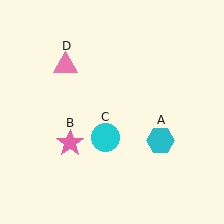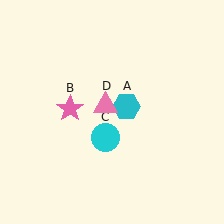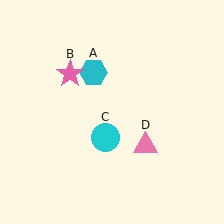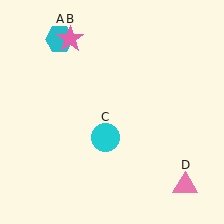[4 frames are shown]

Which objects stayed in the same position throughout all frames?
Cyan circle (object C) remained stationary.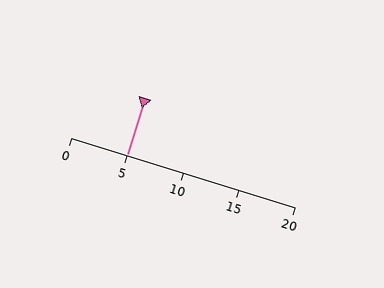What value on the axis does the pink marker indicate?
The marker indicates approximately 5.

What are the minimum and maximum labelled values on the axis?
The axis runs from 0 to 20.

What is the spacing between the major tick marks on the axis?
The major ticks are spaced 5 apart.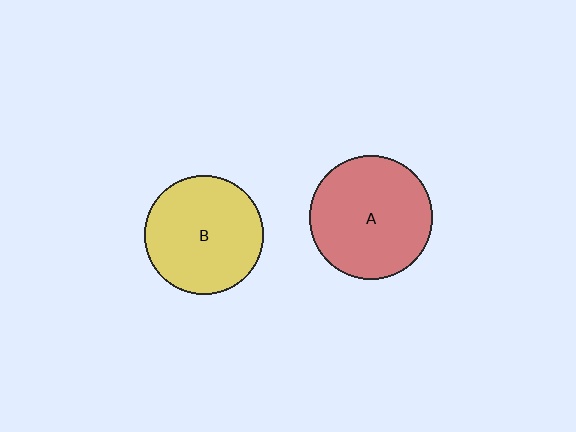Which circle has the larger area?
Circle A (red).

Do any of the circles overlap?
No, none of the circles overlap.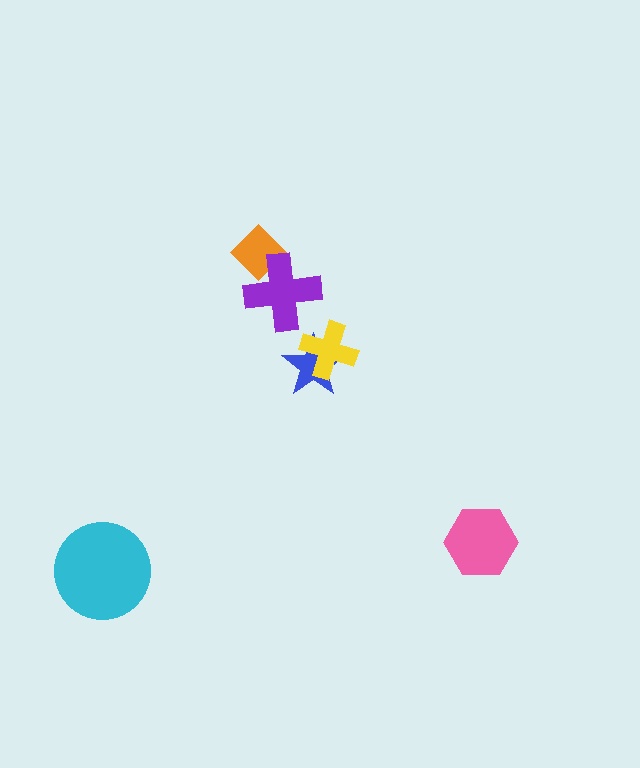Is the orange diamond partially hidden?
Yes, it is partially covered by another shape.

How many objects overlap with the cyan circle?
0 objects overlap with the cyan circle.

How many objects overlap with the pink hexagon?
0 objects overlap with the pink hexagon.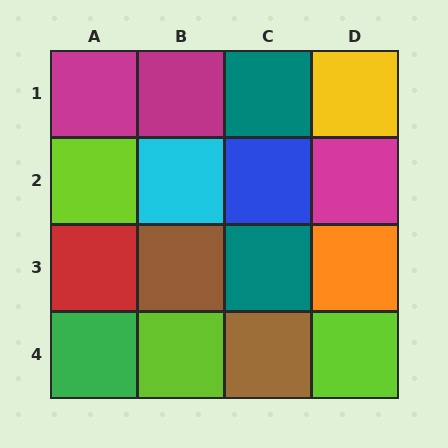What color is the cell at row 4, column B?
Lime.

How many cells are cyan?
1 cell is cyan.